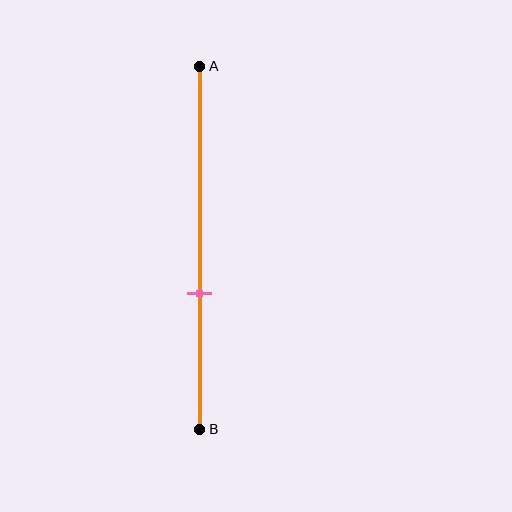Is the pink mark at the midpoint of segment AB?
No, the mark is at about 65% from A, not at the 50% midpoint.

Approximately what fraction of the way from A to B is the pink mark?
The pink mark is approximately 65% of the way from A to B.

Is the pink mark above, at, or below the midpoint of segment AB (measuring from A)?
The pink mark is below the midpoint of segment AB.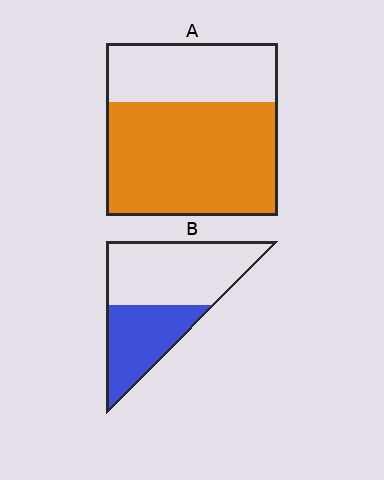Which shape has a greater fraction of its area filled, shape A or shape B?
Shape A.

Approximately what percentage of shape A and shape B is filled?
A is approximately 65% and B is approximately 40%.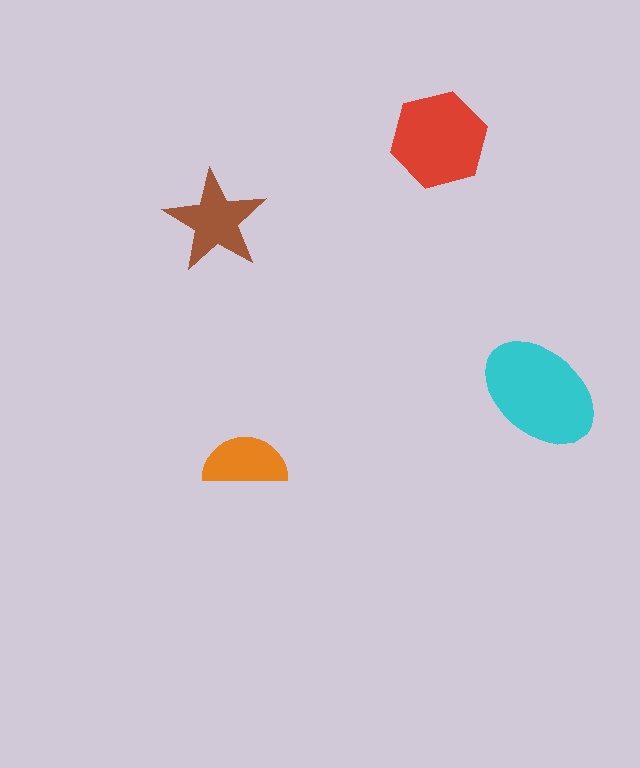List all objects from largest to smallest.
The cyan ellipse, the red hexagon, the brown star, the orange semicircle.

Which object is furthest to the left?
The brown star is leftmost.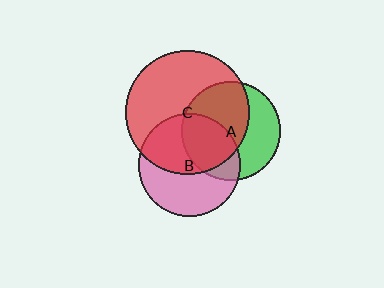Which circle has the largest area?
Circle C (red).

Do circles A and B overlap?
Yes.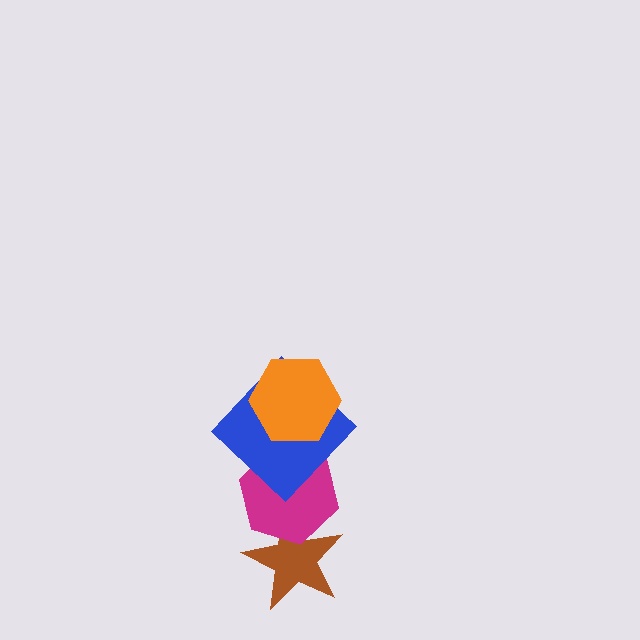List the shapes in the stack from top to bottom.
From top to bottom: the orange hexagon, the blue diamond, the magenta hexagon, the brown star.